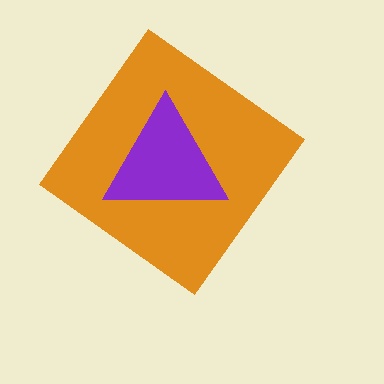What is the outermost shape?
The orange diamond.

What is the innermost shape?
The purple triangle.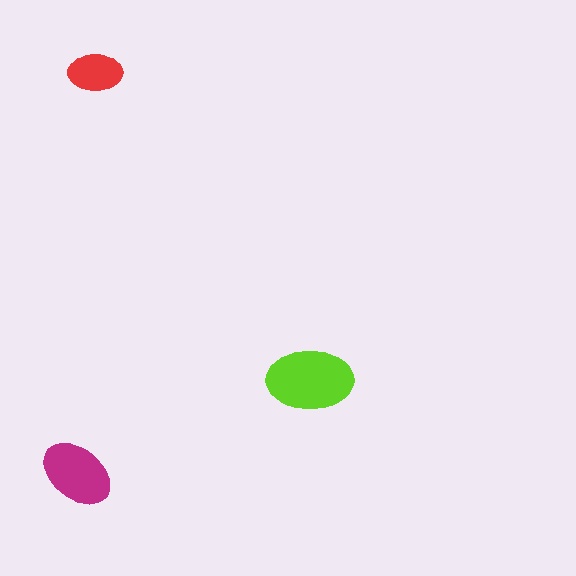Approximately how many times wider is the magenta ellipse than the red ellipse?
About 1.5 times wider.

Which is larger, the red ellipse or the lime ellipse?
The lime one.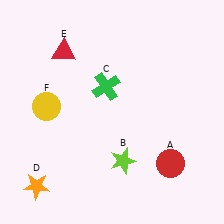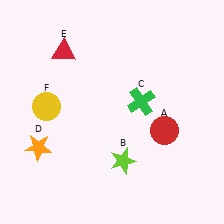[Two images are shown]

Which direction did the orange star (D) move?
The orange star (D) moved up.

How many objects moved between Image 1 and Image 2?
3 objects moved between the two images.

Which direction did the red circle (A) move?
The red circle (A) moved up.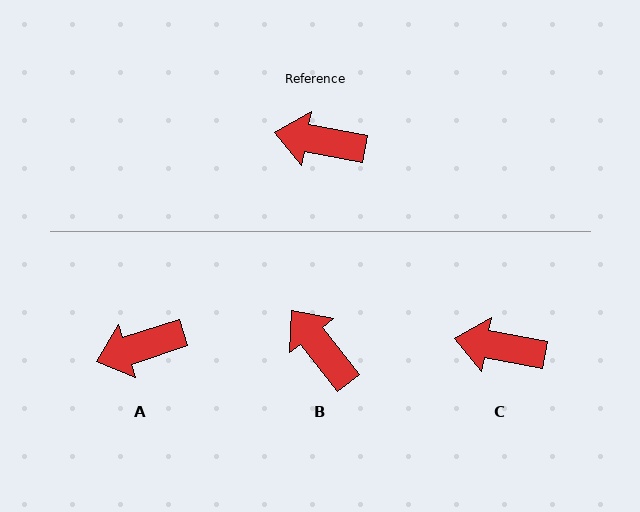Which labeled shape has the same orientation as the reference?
C.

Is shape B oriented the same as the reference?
No, it is off by about 42 degrees.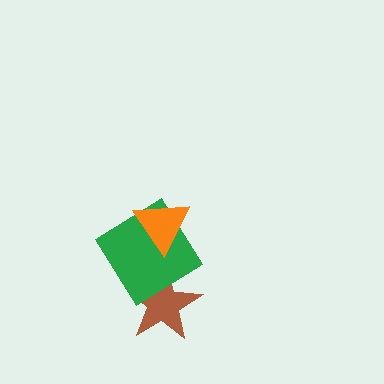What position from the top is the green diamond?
The green diamond is 2nd from the top.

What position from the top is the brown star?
The brown star is 3rd from the top.